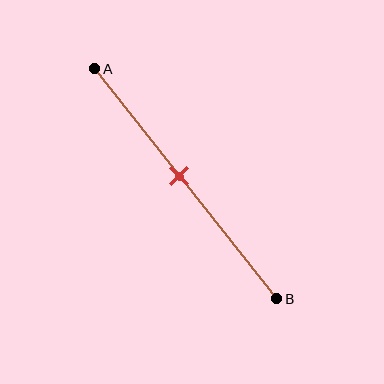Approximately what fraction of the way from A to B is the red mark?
The red mark is approximately 45% of the way from A to B.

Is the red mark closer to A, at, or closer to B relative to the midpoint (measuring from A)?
The red mark is closer to point A than the midpoint of segment AB.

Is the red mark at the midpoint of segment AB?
No, the mark is at about 45% from A, not at the 50% midpoint.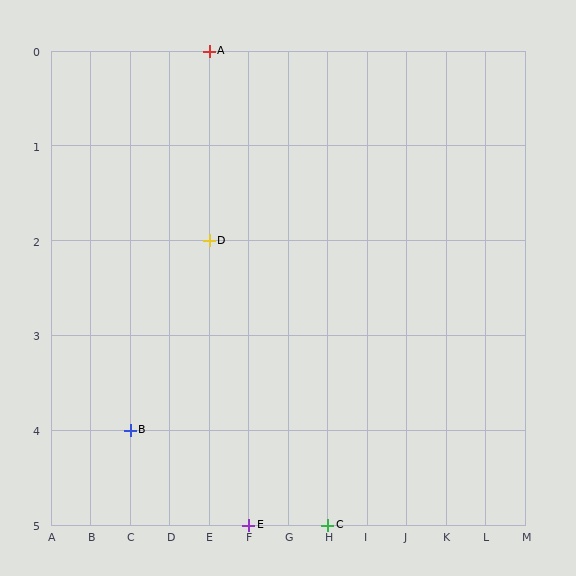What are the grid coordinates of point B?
Point B is at grid coordinates (C, 4).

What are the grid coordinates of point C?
Point C is at grid coordinates (H, 5).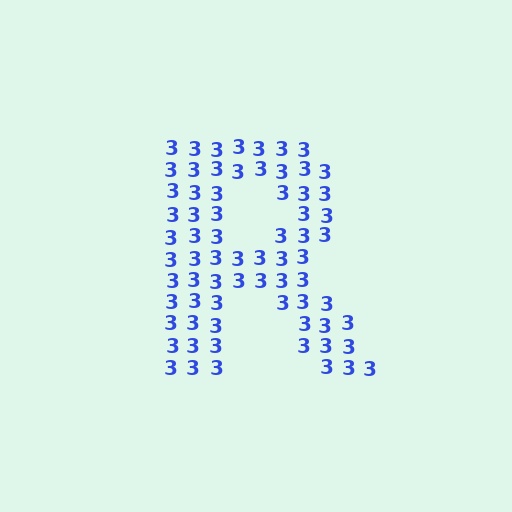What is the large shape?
The large shape is the letter R.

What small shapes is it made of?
It is made of small digit 3's.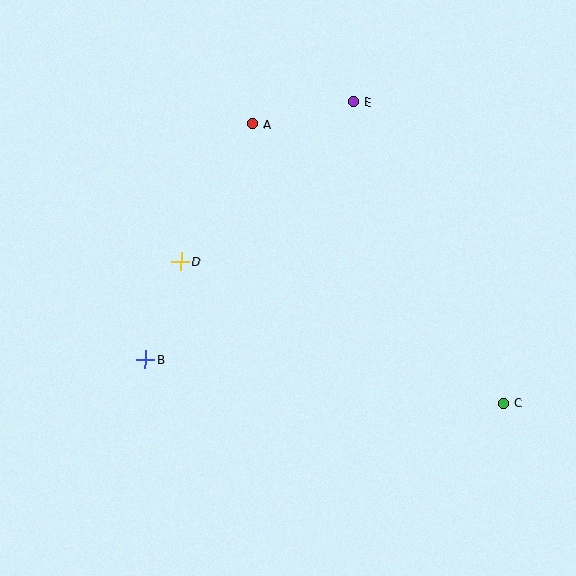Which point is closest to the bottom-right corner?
Point C is closest to the bottom-right corner.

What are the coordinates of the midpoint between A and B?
The midpoint between A and B is at (199, 242).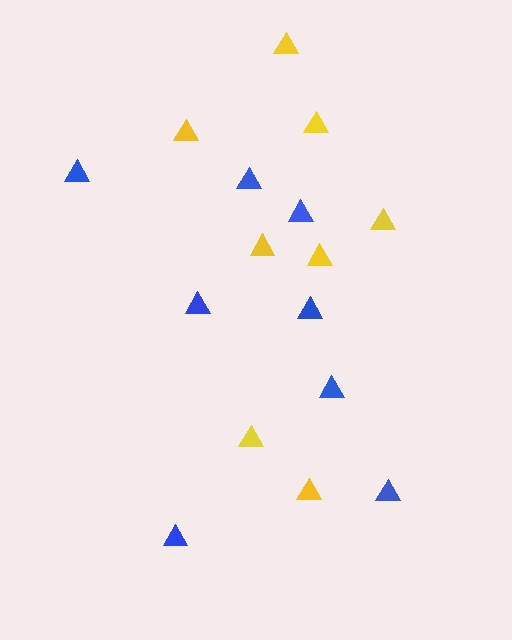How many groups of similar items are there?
There are 2 groups: one group of yellow triangles (8) and one group of blue triangles (8).